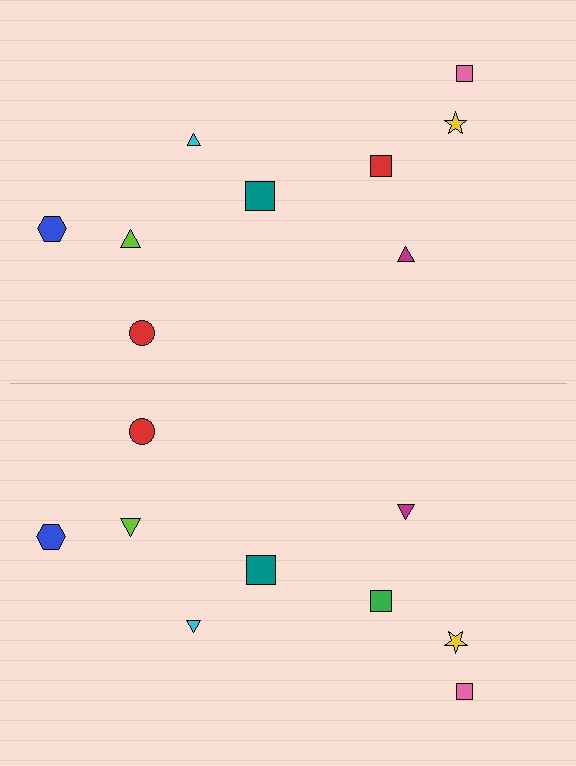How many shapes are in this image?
There are 18 shapes in this image.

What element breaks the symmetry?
The green square on the bottom side breaks the symmetry — its mirror counterpart is red.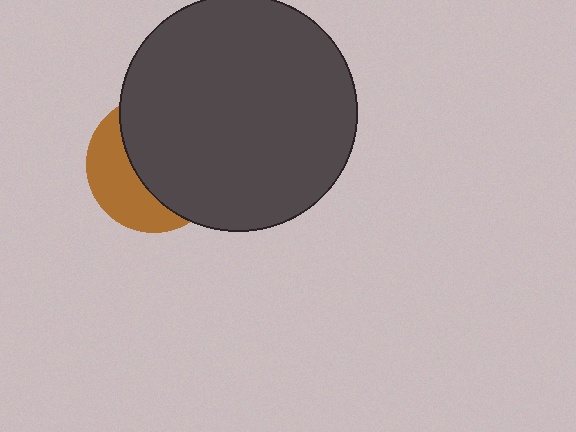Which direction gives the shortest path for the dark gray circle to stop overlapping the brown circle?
Moving right gives the shortest separation.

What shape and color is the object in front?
The object in front is a dark gray circle.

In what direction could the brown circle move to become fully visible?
The brown circle could move left. That would shift it out from behind the dark gray circle entirely.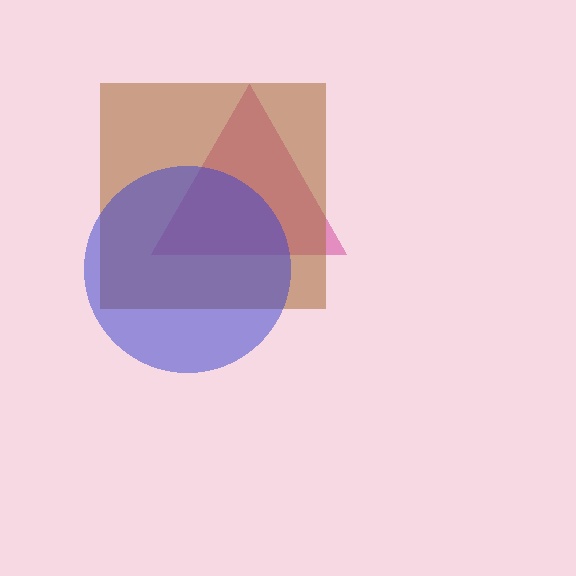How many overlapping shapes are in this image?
There are 3 overlapping shapes in the image.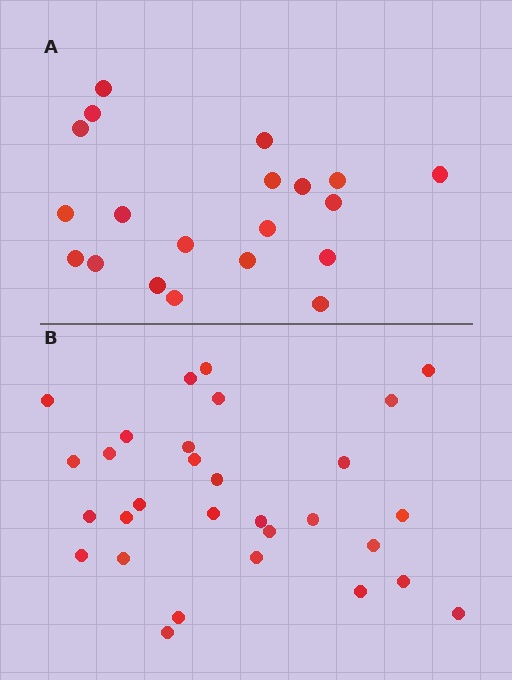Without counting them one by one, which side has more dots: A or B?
Region B (the bottom region) has more dots.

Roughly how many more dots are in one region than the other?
Region B has roughly 10 or so more dots than region A.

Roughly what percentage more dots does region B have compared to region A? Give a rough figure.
About 50% more.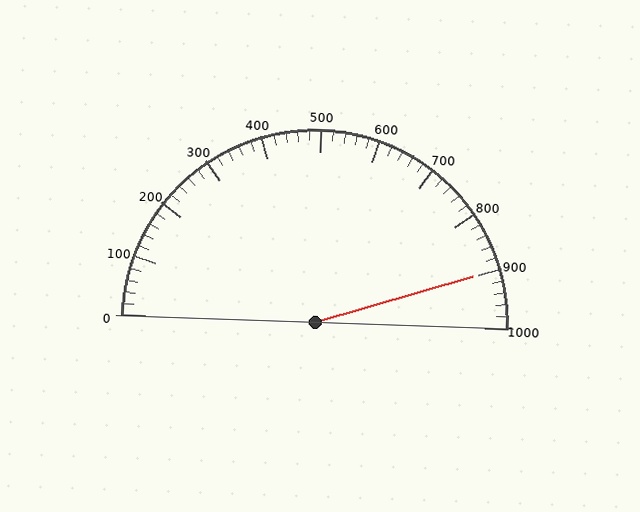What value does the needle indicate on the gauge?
The needle indicates approximately 900.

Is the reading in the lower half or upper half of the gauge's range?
The reading is in the upper half of the range (0 to 1000).